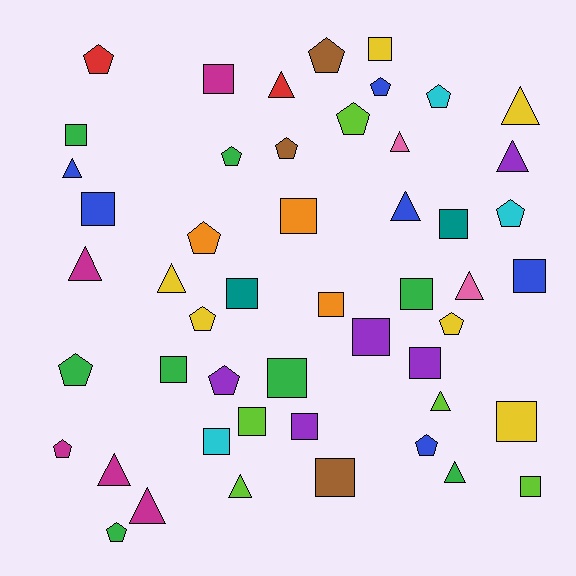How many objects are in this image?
There are 50 objects.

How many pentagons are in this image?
There are 16 pentagons.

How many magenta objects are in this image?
There are 5 magenta objects.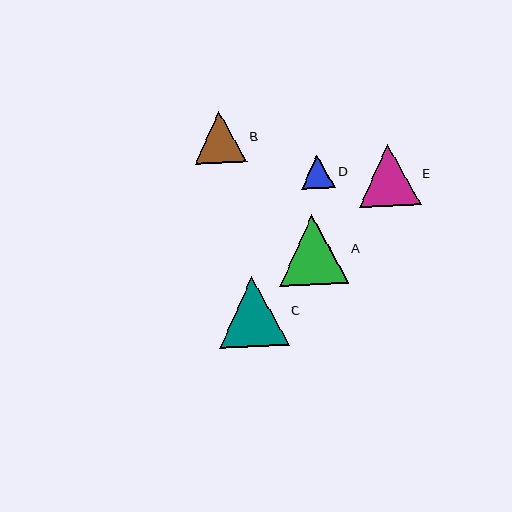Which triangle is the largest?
Triangle C is the largest with a size of approximately 70 pixels.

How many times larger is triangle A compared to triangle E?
Triangle A is approximately 1.1 times the size of triangle E.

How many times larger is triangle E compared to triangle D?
Triangle E is approximately 1.8 times the size of triangle D.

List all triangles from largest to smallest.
From largest to smallest: C, A, E, B, D.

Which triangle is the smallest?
Triangle D is the smallest with a size of approximately 34 pixels.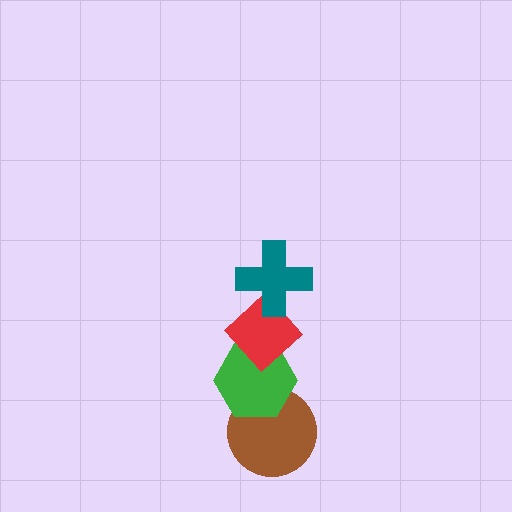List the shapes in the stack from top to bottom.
From top to bottom: the teal cross, the red diamond, the green hexagon, the brown circle.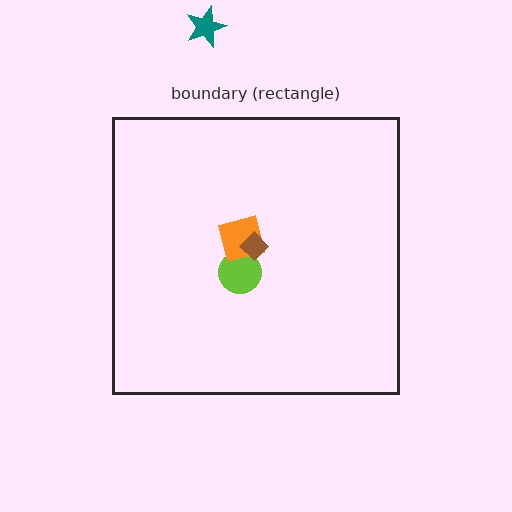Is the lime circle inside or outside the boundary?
Inside.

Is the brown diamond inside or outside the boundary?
Inside.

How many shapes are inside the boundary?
3 inside, 1 outside.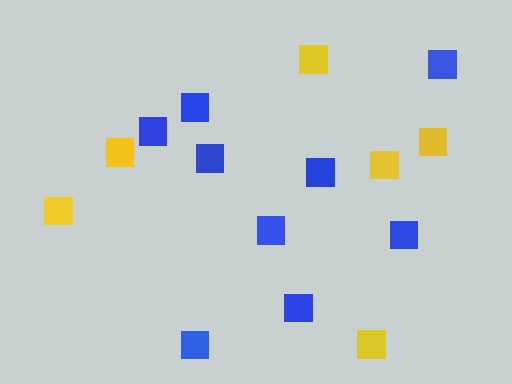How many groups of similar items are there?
There are 2 groups: one group of blue squares (9) and one group of yellow squares (6).